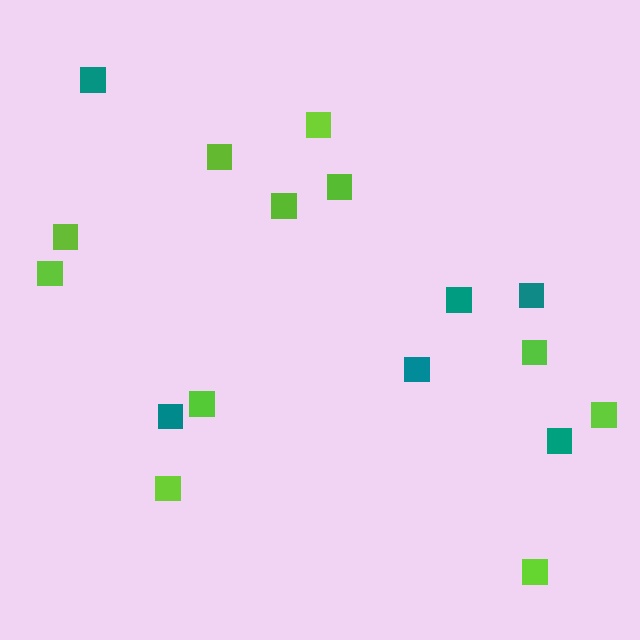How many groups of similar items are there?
There are 2 groups: one group of teal squares (6) and one group of lime squares (11).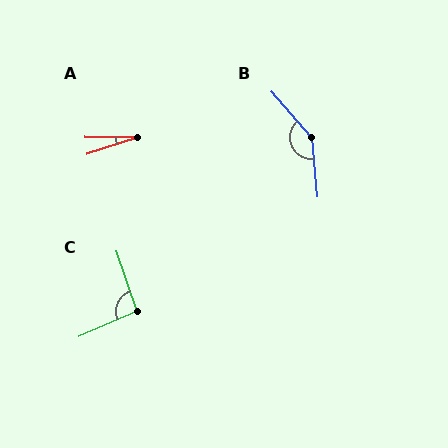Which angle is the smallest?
A, at approximately 19 degrees.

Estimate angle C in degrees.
Approximately 95 degrees.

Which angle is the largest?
B, at approximately 144 degrees.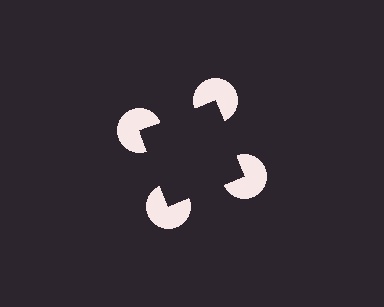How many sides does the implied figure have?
4 sides.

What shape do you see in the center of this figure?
An illusory square — its edges are inferred from the aligned wedge cuts in the pac-man discs, not physically drawn.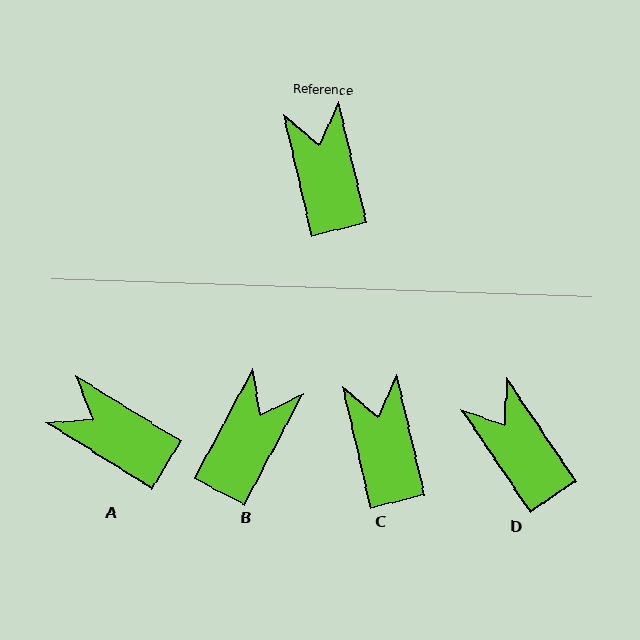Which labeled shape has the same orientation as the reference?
C.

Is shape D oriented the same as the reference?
No, it is off by about 21 degrees.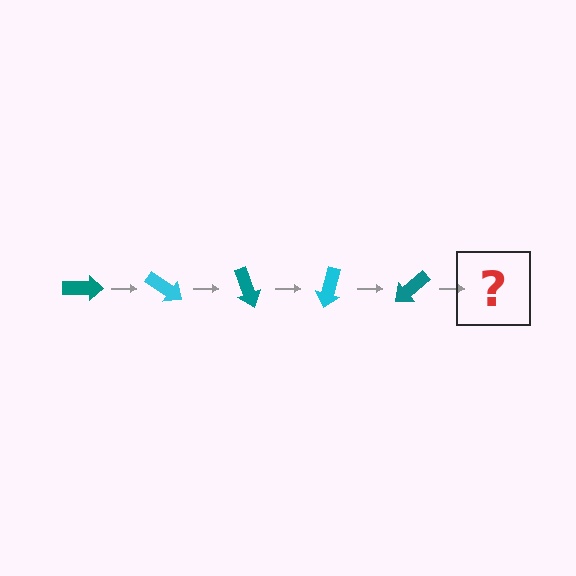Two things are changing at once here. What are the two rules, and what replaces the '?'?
The two rules are that it rotates 35 degrees each step and the color cycles through teal and cyan. The '?' should be a cyan arrow, rotated 175 degrees from the start.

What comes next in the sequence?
The next element should be a cyan arrow, rotated 175 degrees from the start.